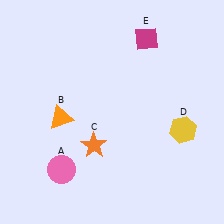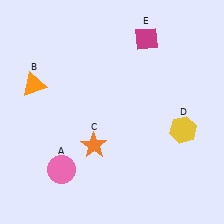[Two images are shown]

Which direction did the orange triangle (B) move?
The orange triangle (B) moved up.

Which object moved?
The orange triangle (B) moved up.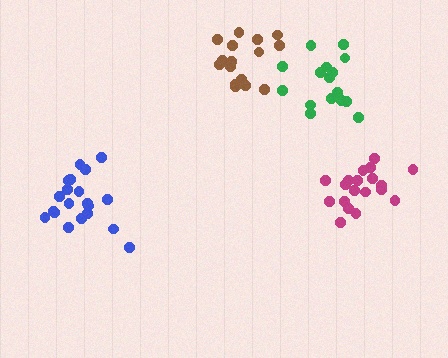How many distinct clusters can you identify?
There are 4 distinct clusters.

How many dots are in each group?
Group 1: 20 dots, Group 2: 19 dots, Group 3: 17 dots, Group 4: 16 dots (72 total).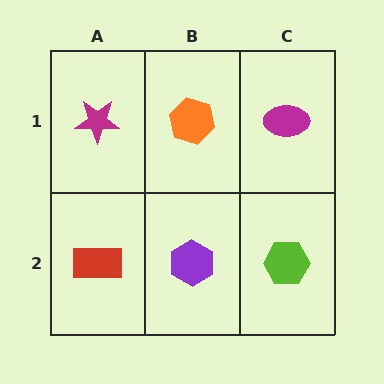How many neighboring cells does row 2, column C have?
2.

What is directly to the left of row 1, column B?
A magenta star.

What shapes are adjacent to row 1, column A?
A red rectangle (row 2, column A), an orange hexagon (row 1, column B).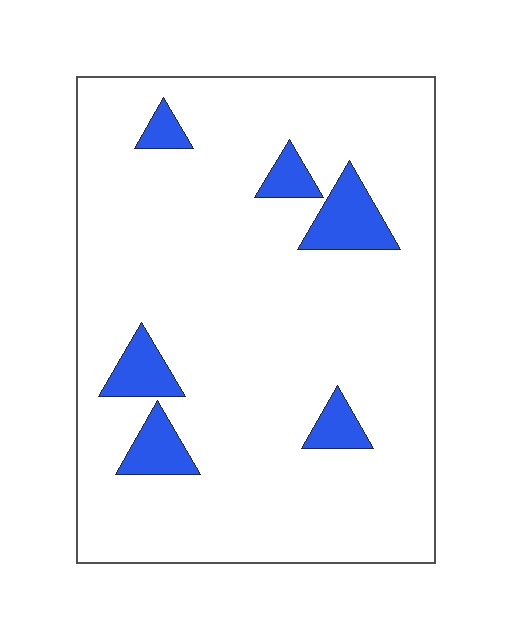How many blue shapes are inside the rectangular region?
6.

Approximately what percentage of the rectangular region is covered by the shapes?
Approximately 10%.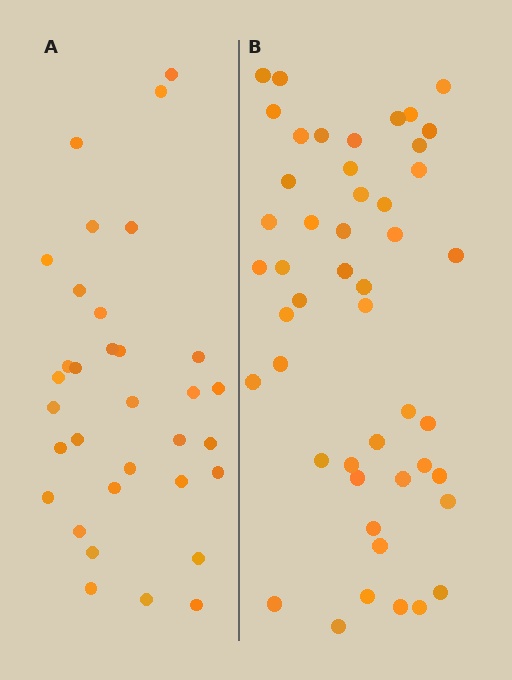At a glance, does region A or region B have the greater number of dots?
Region B (the right region) has more dots.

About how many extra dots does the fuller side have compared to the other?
Region B has approximately 15 more dots than region A.